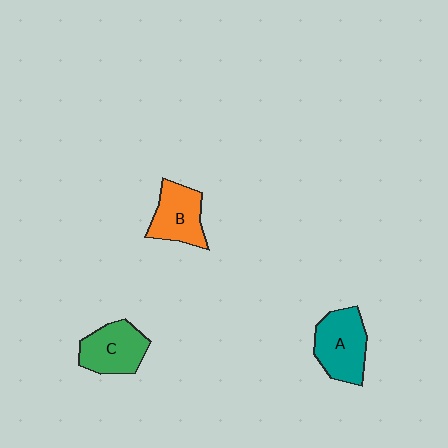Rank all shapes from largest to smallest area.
From largest to smallest: A (teal), C (green), B (orange).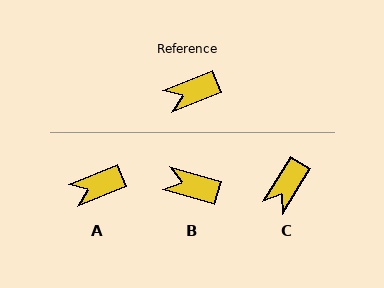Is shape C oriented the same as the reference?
No, it is off by about 36 degrees.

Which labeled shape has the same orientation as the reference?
A.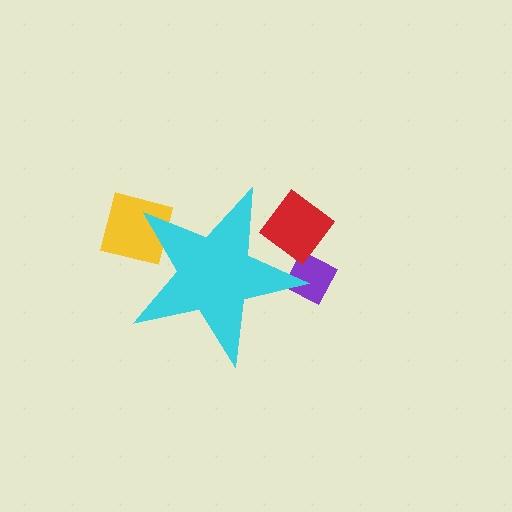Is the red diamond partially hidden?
Yes, the red diamond is partially hidden behind the cyan star.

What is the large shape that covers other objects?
A cyan star.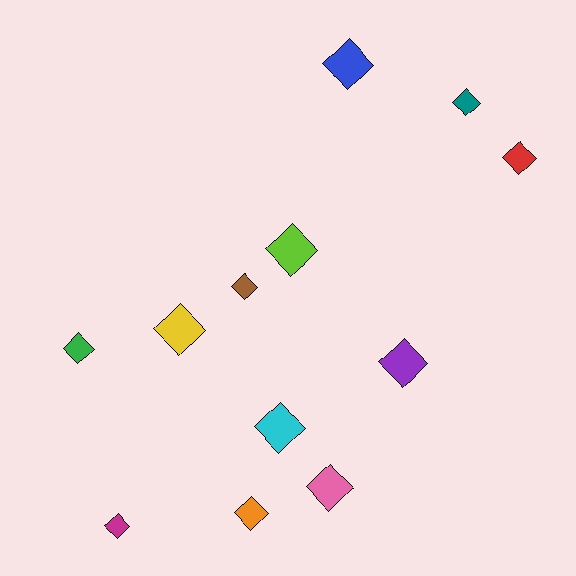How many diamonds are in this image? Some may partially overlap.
There are 12 diamonds.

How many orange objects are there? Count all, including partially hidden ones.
There is 1 orange object.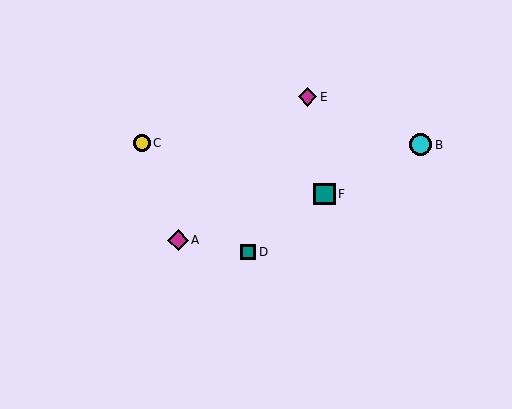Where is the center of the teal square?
The center of the teal square is at (325, 194).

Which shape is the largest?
The cyan circle (labeled B) is the largest.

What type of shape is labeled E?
Shape E is a magenta diamond.